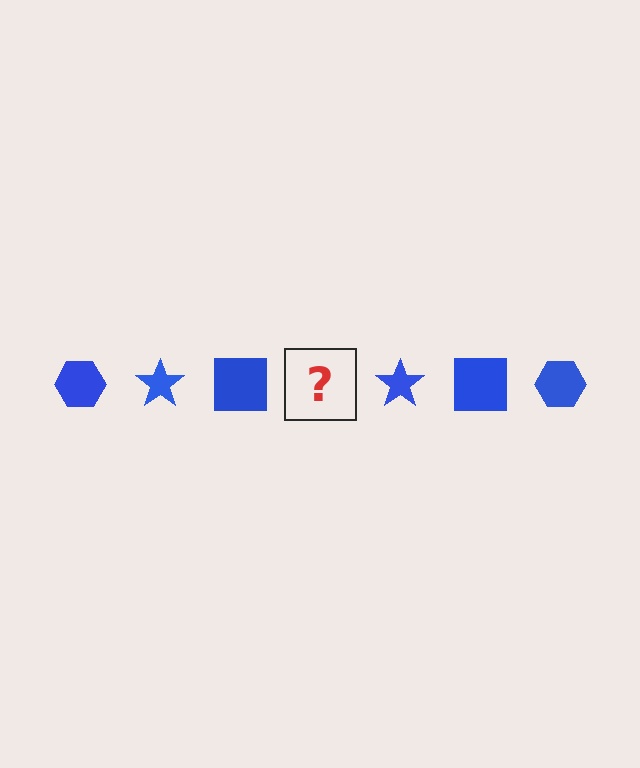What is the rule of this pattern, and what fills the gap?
The rule is that the pattern cycles through hexagon, star, square shapes in blue. The gap should be filled with a blue hexagon.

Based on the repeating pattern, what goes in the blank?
The blank should be a blue hexagon.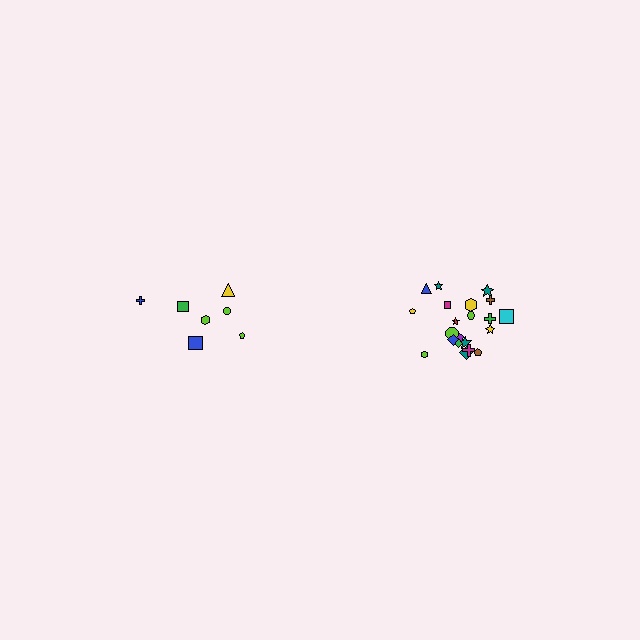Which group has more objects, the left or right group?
The right group.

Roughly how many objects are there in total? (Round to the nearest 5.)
Roughly 30 objects in total.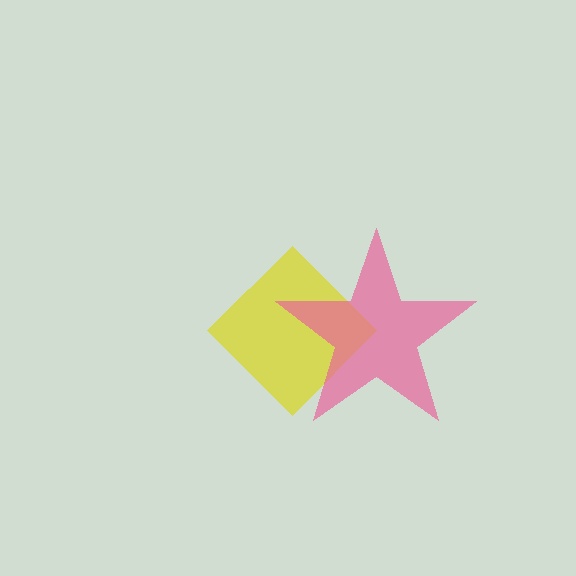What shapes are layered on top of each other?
The layered shapes are: a yellow diamond, a pink star.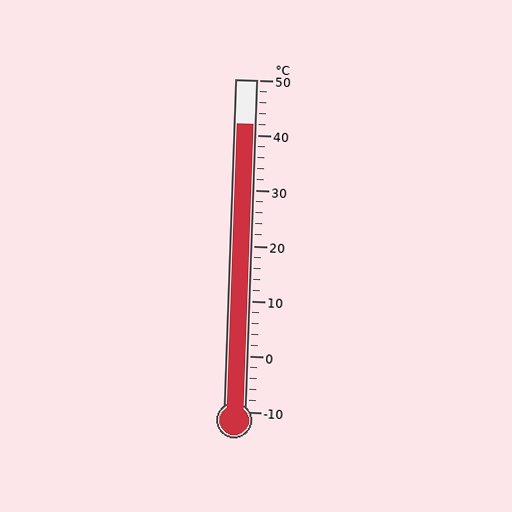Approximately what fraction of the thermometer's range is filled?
The thermometer is filled to approximately 85% of its range.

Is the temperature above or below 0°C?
The temperature is above 0°C.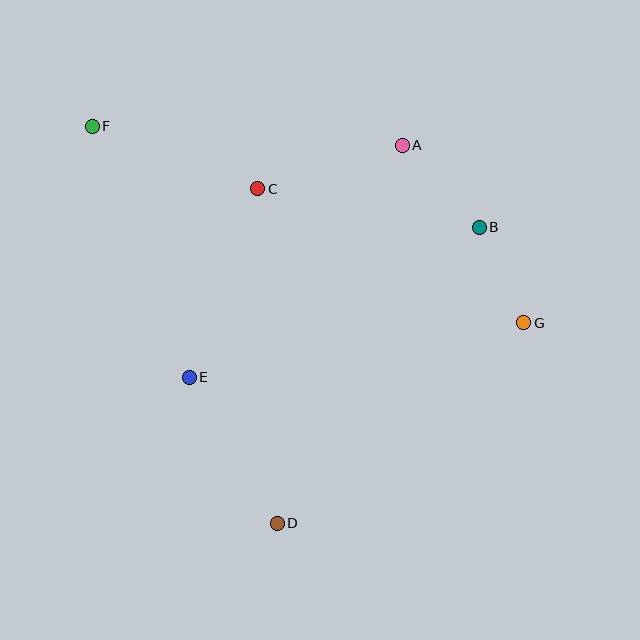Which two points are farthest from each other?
Points F and G are farthest from each other.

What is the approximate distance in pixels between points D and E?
The distance between D and E is approximately 170 pixels.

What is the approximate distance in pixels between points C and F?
The distance between C and F is approximately 177 pixels.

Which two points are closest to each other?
Points B and G are closest to each other.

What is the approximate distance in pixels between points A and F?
The distance between A and F is approximately 311 pixels.